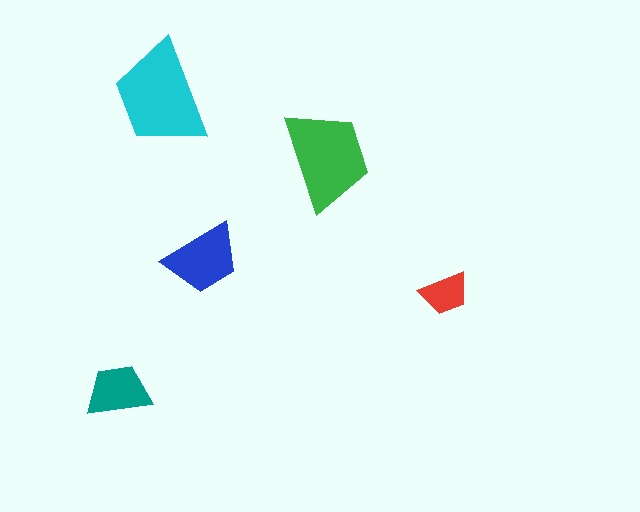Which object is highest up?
The cyan trapezoid is topmost.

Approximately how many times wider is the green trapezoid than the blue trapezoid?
About 1.5 times wider.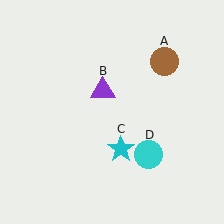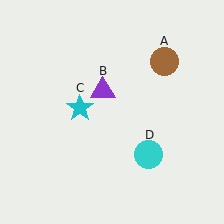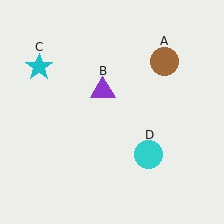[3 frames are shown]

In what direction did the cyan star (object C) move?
The cyan star (object C) moved up and to the left.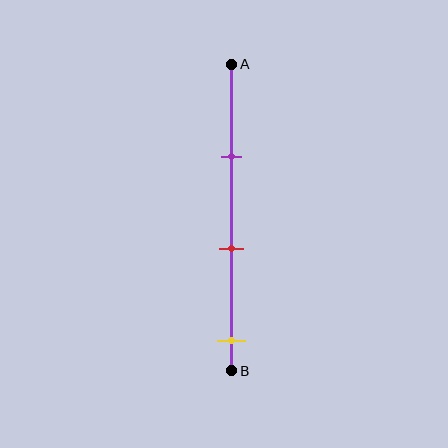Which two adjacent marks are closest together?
The purple and red marks are the closest adjacent pair.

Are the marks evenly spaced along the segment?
Yes, the marks are approximately evenly spaced.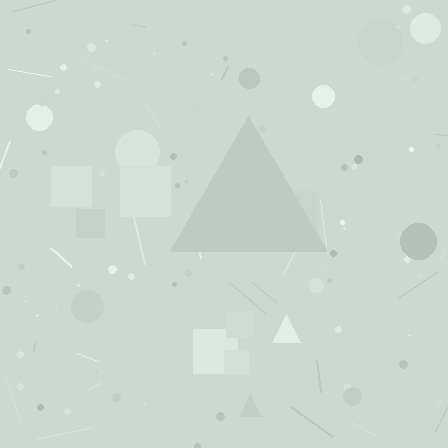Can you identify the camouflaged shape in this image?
The camouflaged shape is a triangle.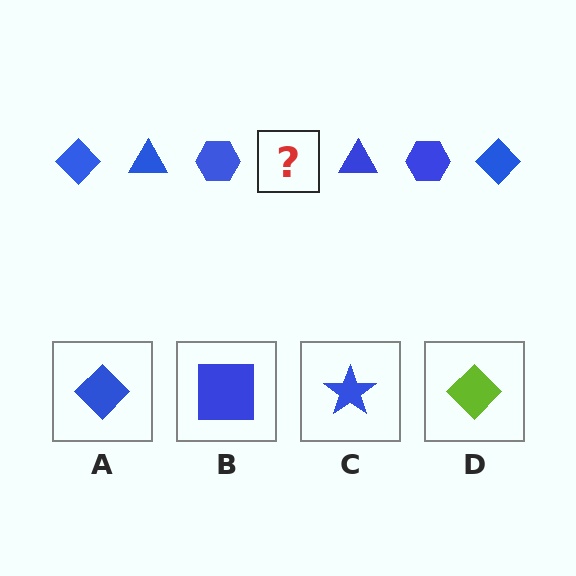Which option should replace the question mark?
Option A.